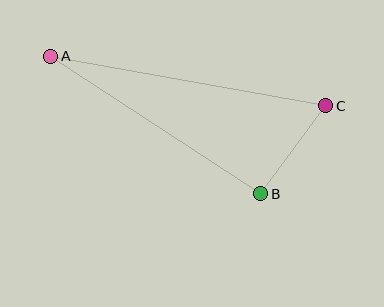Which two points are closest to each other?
Points B and C are closest to each other.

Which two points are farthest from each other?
Points A and C are farthest from each other.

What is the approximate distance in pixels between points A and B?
The distance between A and B is approximately 251 pixels.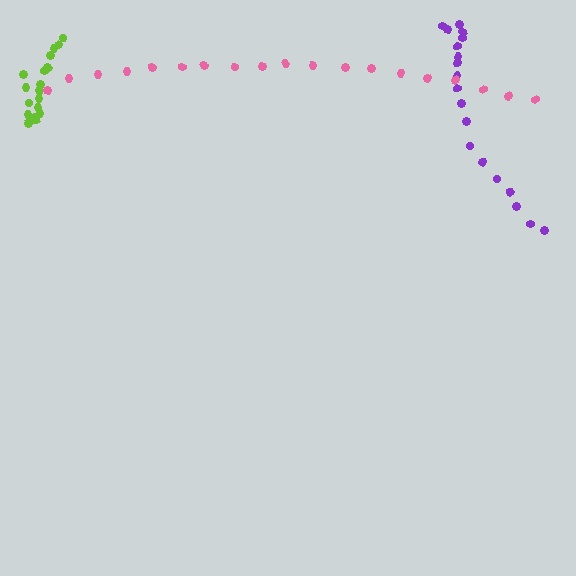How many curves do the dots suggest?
There are 3 distinct paths.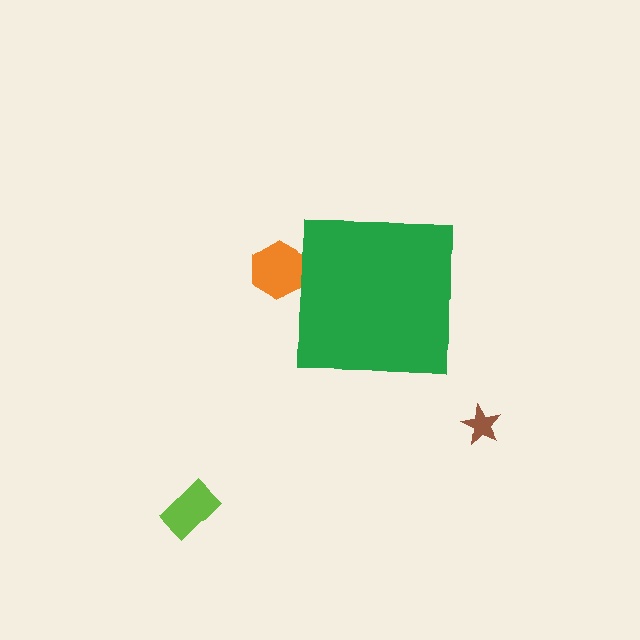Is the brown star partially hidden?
No, the brown star is fully visible.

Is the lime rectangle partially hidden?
No, the lime rectangle is fully visible.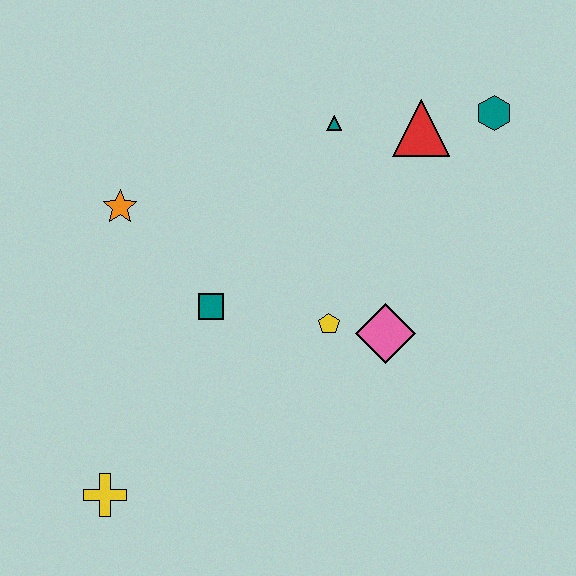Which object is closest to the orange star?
The teal square is closest to the orange star.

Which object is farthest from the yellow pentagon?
The yellow cross is farthest from the yellow pentagon.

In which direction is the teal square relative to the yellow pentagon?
The teal square is to the left of the yellow pentagon.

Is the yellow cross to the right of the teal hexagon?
No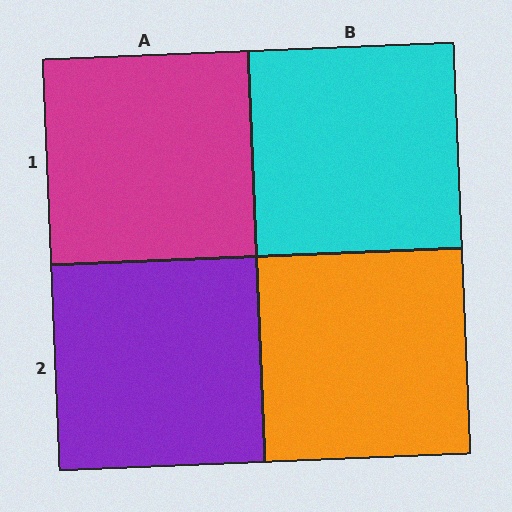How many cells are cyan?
1 cell is cyan.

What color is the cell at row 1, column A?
Magenta.